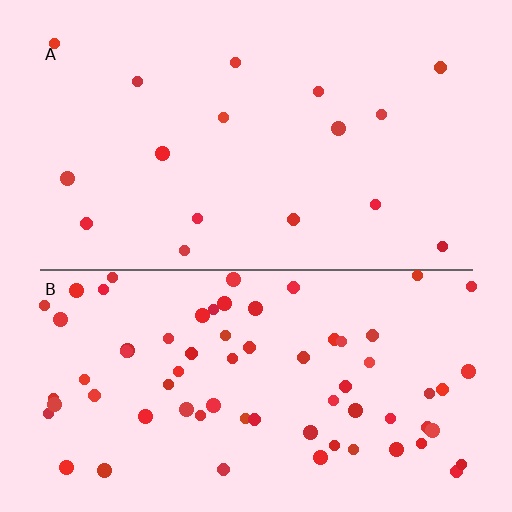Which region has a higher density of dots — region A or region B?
B (the bottom).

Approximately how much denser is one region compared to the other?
Approximately 4.1× — region B over region A.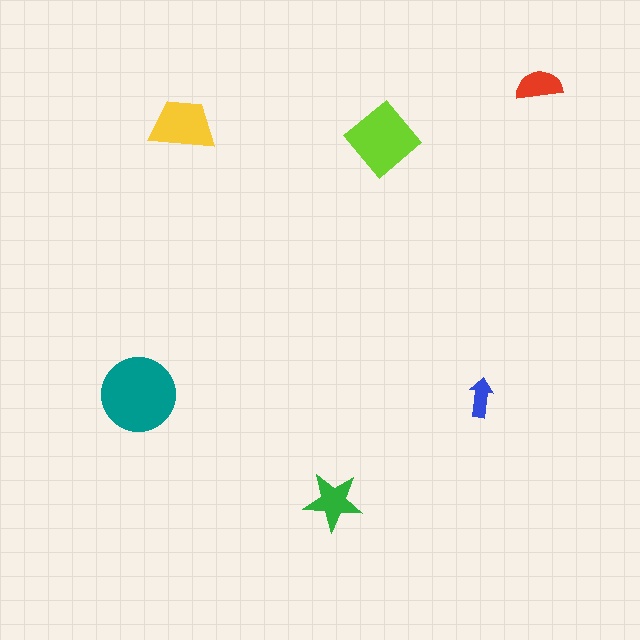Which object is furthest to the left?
The teal circle is leftmost.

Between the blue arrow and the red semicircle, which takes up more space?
The red semicircle.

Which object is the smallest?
The blue arrow.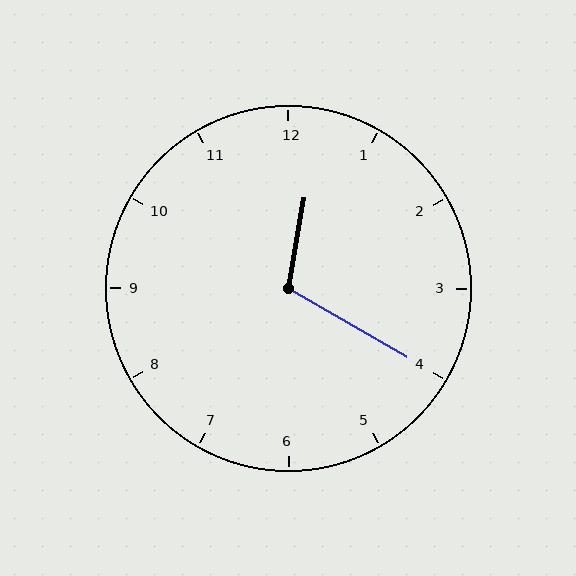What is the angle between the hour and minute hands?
Approximately 110 degrees.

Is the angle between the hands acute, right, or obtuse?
It is obtuse.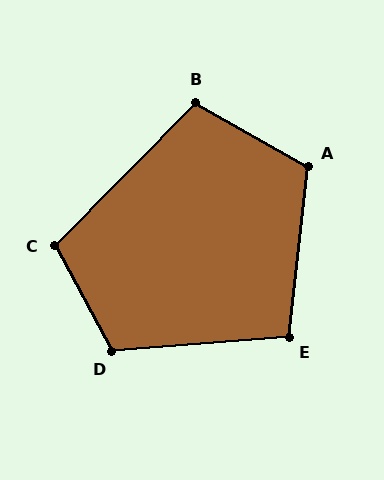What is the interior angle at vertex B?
Approximately 105 degrees (obtuse).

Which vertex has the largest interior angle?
D, at approximately 114 degrees.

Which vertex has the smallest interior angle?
E, at approximately 101 degrees.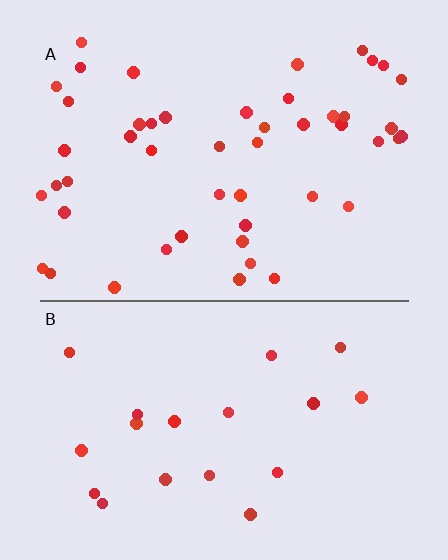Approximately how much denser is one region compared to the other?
Approximately 2.5× — region A over region B.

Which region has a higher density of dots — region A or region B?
A (the top).